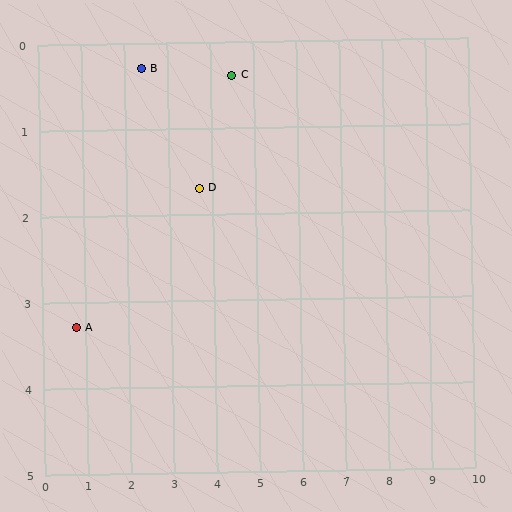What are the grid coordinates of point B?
Point B is at approximately (2.4, 0.3).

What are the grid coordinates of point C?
Point C is at approximately (4.5, 0.4).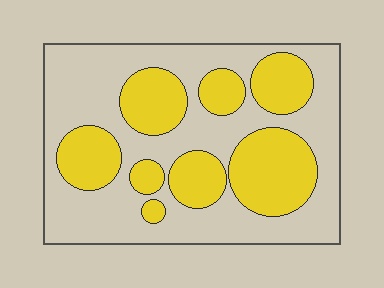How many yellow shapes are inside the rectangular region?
8.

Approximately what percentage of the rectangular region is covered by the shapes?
Approximately 40%.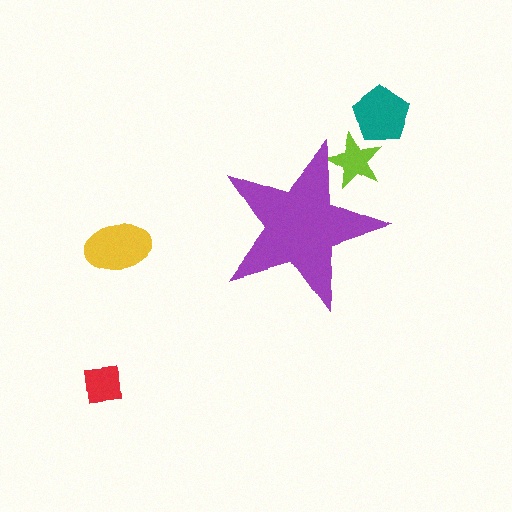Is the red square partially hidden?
No, the red square is fully visible.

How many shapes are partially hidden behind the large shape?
1 shape is partially hidden.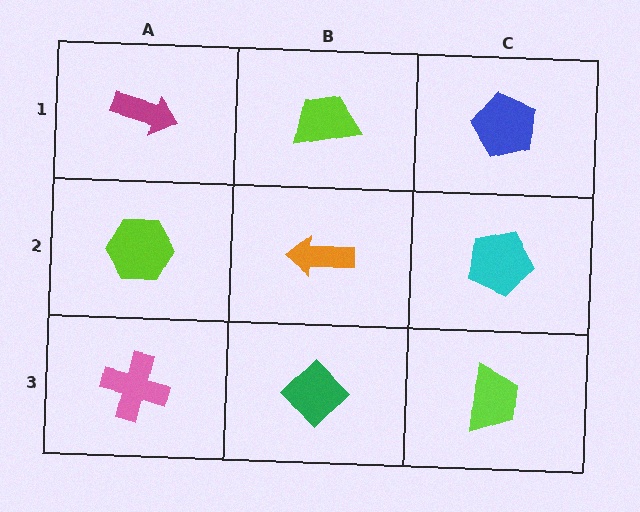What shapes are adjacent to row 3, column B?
An orange arrow (row 2, column B), a pink cross (row 3, column A), a lime trapezoid (row 3, column C).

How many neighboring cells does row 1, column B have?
3.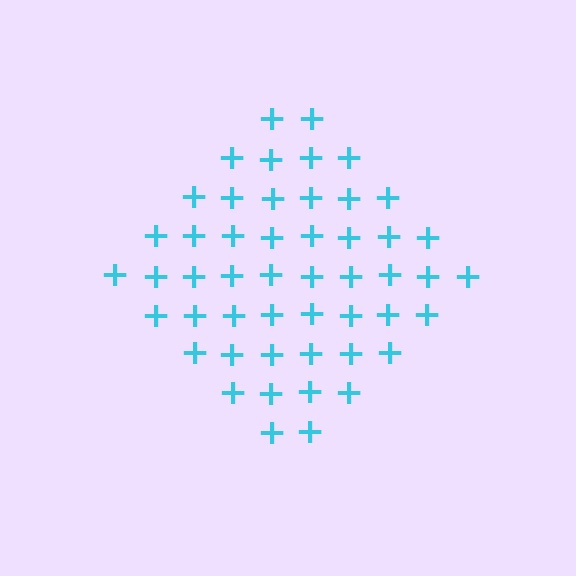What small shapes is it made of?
It is made of small plus signs.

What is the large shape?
The large shape is a diamond.